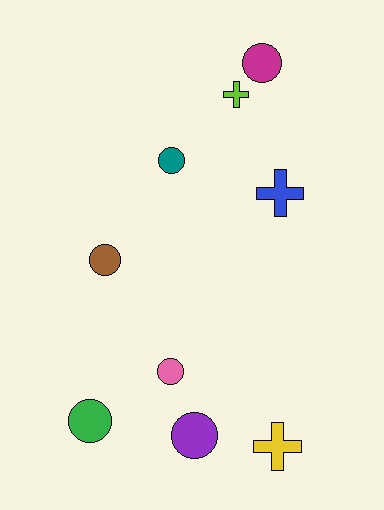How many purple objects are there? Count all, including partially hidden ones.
There is 1 purple object.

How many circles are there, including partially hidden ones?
There are 6 circles.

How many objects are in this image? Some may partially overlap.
There are 9 objects.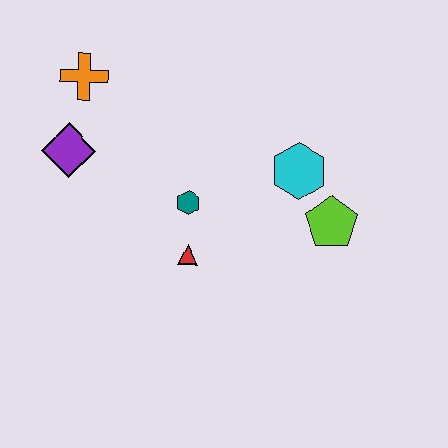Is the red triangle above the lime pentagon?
No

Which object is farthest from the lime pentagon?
The orange cross is farthest from the lime pentagon.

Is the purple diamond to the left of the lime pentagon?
Yes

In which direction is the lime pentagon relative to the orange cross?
The lime pentagon is to the right of the orange cross.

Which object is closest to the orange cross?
The purple diamond is closest to the orange cross.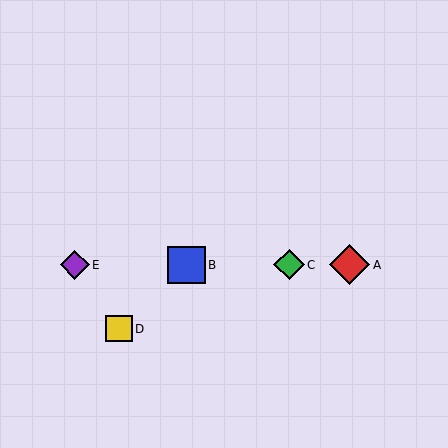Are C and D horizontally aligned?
No, C is at y≈265 and D is at y≈329.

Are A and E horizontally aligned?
Yes, both are at y≈265.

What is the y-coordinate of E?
Object E is at y≈265.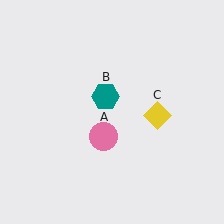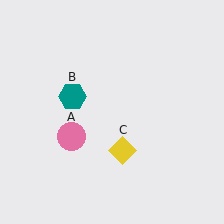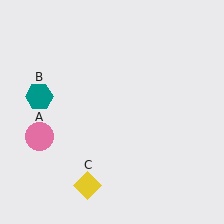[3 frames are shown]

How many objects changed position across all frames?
3 objects changed position: pink circle (object A), teal hexagon (object B), yellow diamond (object C).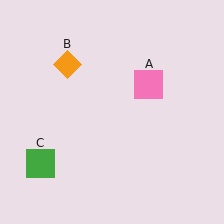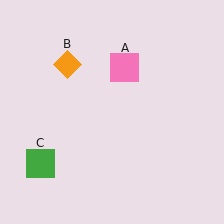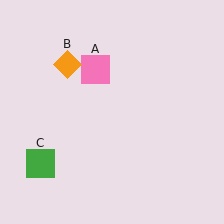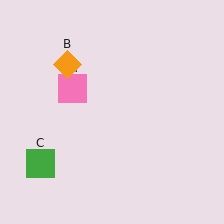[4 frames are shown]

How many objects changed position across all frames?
1 object changed position: pink square (object A).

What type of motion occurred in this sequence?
The pink square (object A) rotated counterclockwise around the center of the scene.